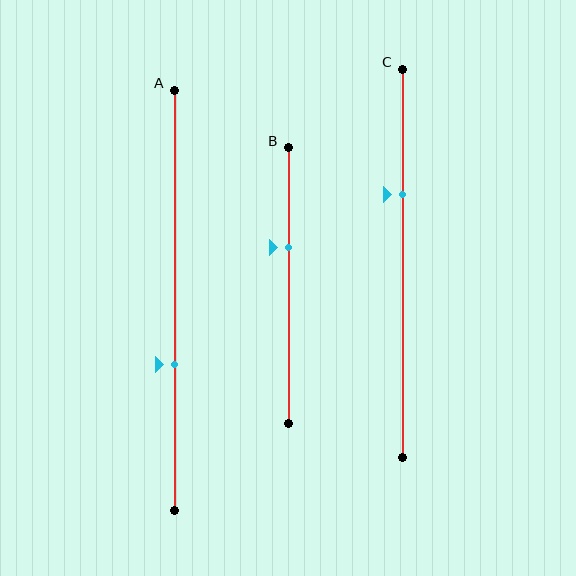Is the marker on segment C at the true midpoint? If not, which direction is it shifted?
No, the marker on segment C is shifted upward by about 18% of the segment length.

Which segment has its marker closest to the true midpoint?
Segment B has its marker closest to the true midpoint.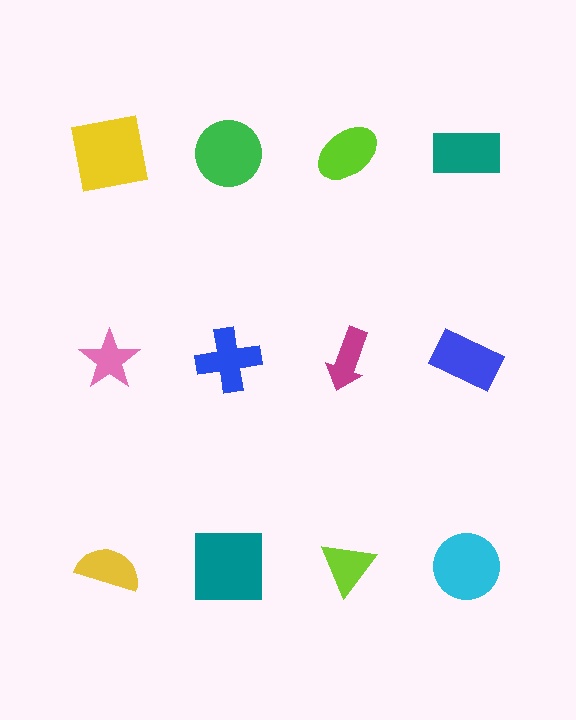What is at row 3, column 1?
A yellow semicircle.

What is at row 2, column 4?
A blue rectangle.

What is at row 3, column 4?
A cyan circle.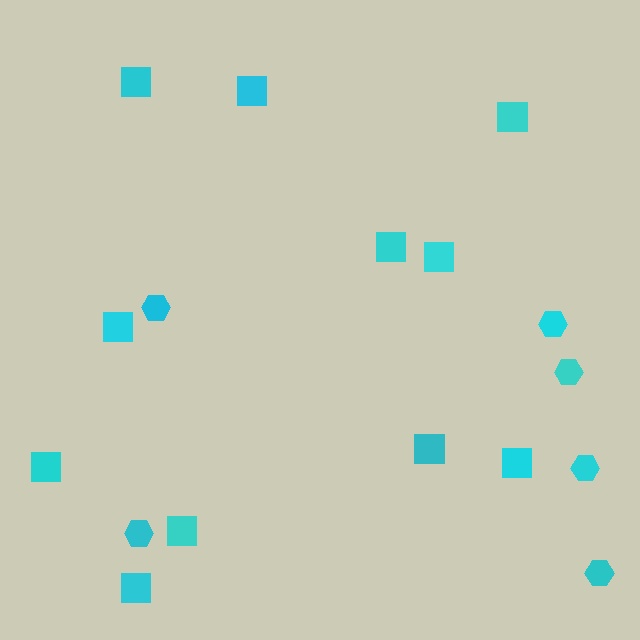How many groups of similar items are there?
There are 2 groups: one group of hexagons (6) and one group of squares (11).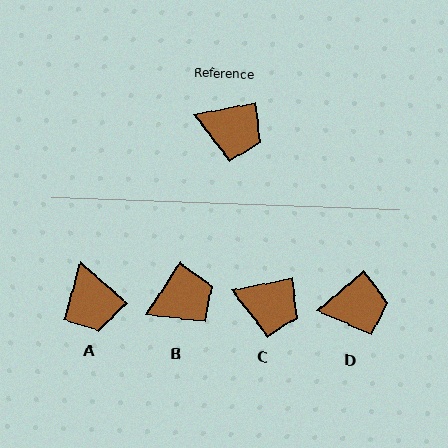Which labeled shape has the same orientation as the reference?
C.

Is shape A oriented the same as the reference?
No, it is off by about 52 degrees.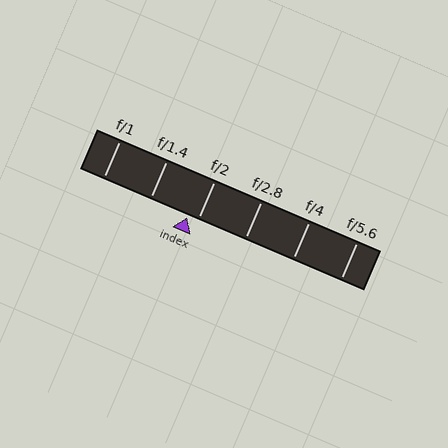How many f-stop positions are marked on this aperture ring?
There are 6 f-stop positions marked.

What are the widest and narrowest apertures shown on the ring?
The widest aperture shown is f/1 and the narrowest is f/5.6.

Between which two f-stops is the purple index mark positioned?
The index mark is between f/1.4 and f/2.